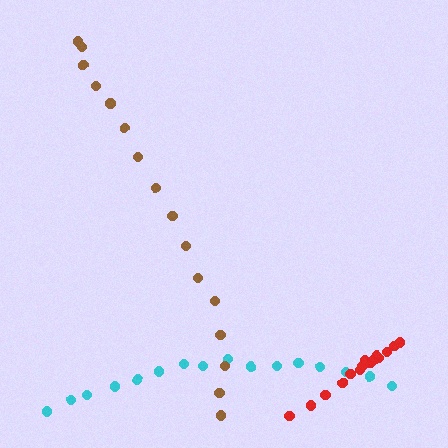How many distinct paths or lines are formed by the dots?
There are 3 distinct paths.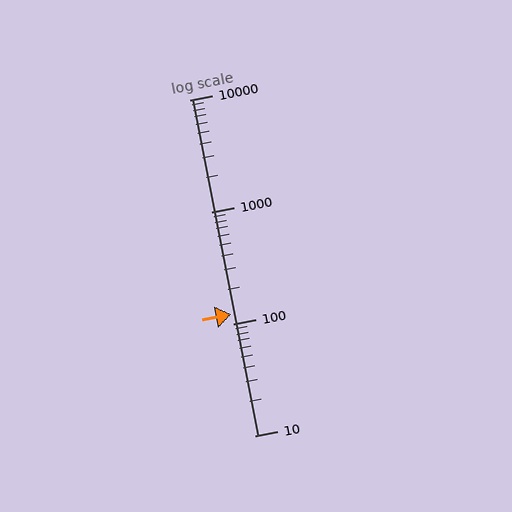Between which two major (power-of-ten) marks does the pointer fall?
The pointer is between 100 and 1000.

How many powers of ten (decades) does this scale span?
The scale spans 3 decades, from 10 to 10000.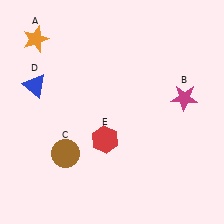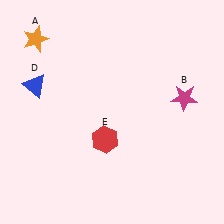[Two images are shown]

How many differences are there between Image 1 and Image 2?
There is 1 difference between the two images.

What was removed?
The brown circle (C) was removed in Image 2.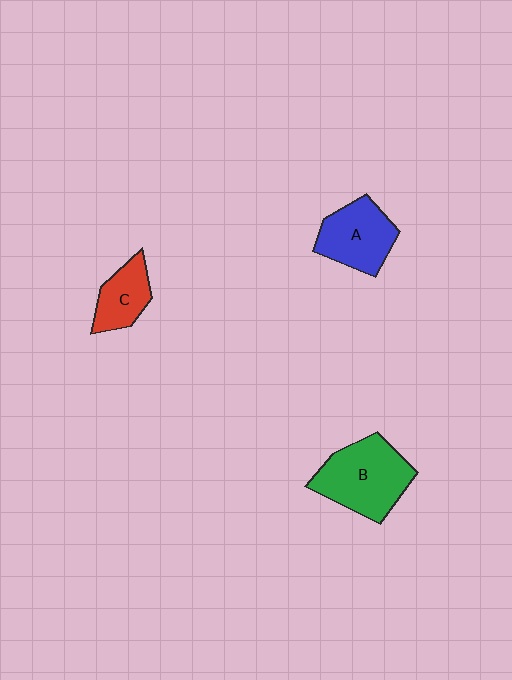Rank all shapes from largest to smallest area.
From largest to smallest: B (green), A (blue), C (red).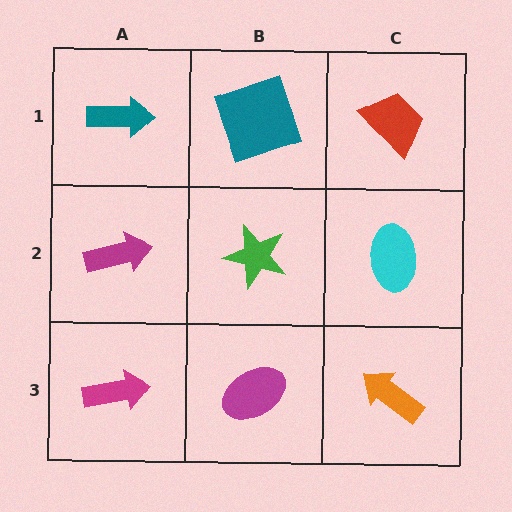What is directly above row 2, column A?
A teal arrow.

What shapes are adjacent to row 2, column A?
A teal arrow (row 1, column A), a magenta arrow (row 3, column A), a green star (row 2, column B).